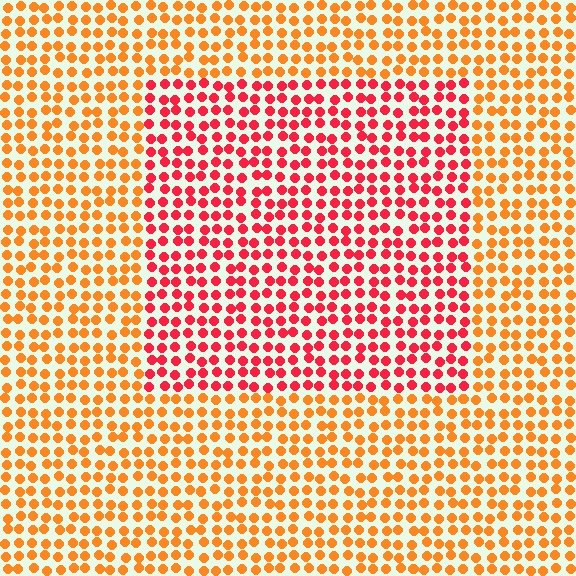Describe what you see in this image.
The image is filled with small orange elements in a uniform arrangement. A rectangle-shaped region is visible where the elements are tinted to a slightly different hue, forming a subtle color boundary.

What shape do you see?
I see a rectangle.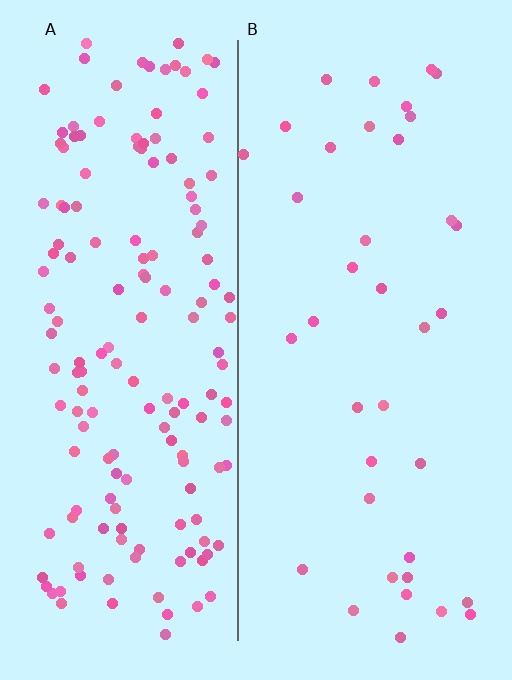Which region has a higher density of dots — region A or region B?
A (the left).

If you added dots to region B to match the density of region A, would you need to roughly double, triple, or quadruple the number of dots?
Approximately quadruple.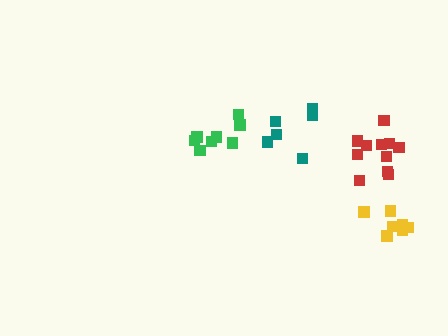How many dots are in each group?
Group 1: 8 dots, Group 2: 7 dots, Group 3: 6 dots, Group 4: 11 dots (32 total).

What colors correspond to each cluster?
The clusters are colored: green, yellow, teal, red.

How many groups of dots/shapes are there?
There are 4 groups.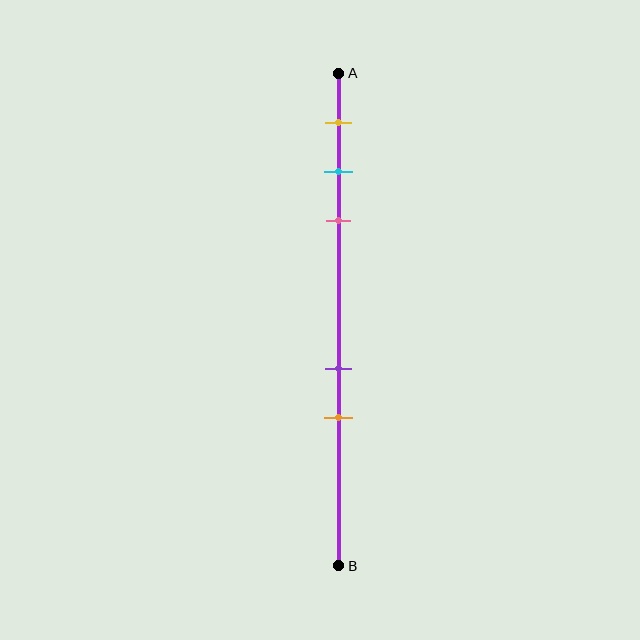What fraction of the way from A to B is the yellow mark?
The yellow mark is approximately 10% (0.1) of the way from A to B.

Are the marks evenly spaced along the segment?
No, the marks are not evenly spaced.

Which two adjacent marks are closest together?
The cyan and pink marks are the closest adjacent pair.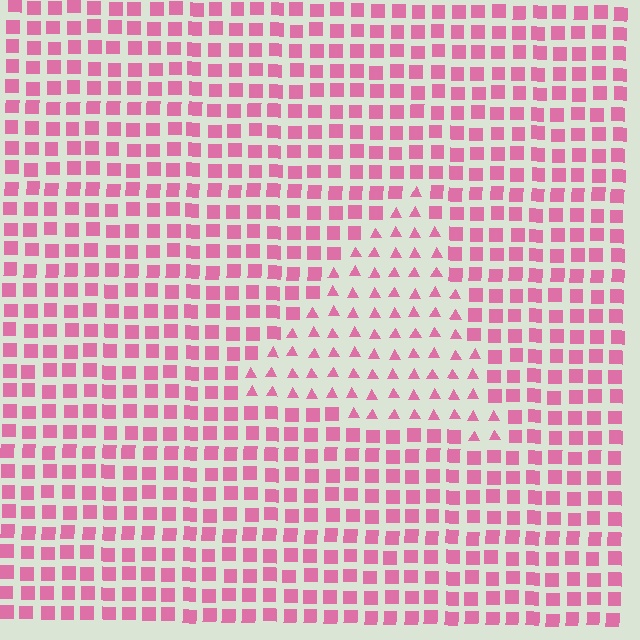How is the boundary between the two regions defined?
The boundary is defined by a change in element shape: triangles inside vs. squares outside. All elements share the same color and spacing.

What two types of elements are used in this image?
The image uses triangles inside the triangle region and squares outside it.